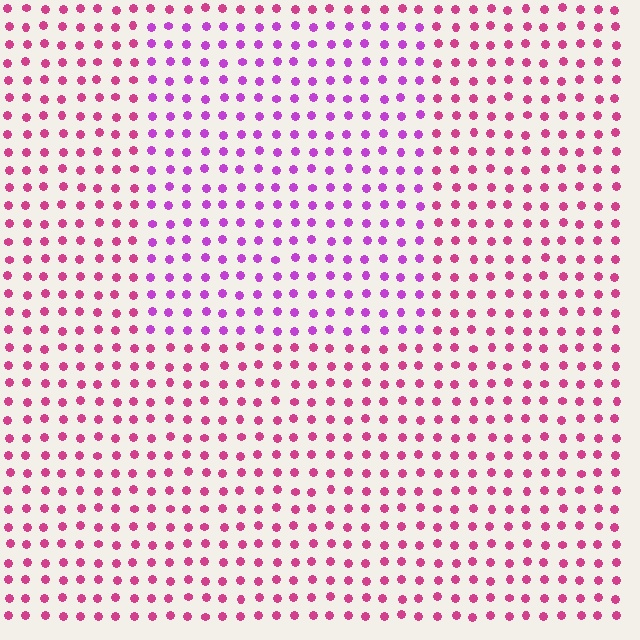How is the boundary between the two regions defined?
The boundary is defined purely by a slight shift in hue (about 35 degrees). Spacing, size, and orientation are identical on both sides.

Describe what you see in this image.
The image is filled with small magenta elements in a uniform arrangement. A rectangle-shaped region is visible where the elements are tinted to a slightly different hue, forming a subtle color boundary.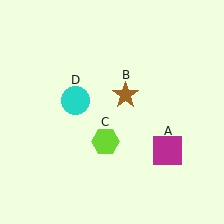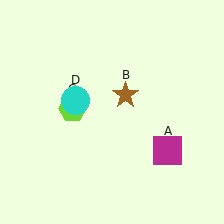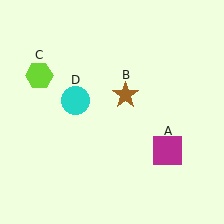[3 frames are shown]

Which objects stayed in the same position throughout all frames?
Magenta square (object A) and brown star (object B) and cyan circle (object D) remained stationary.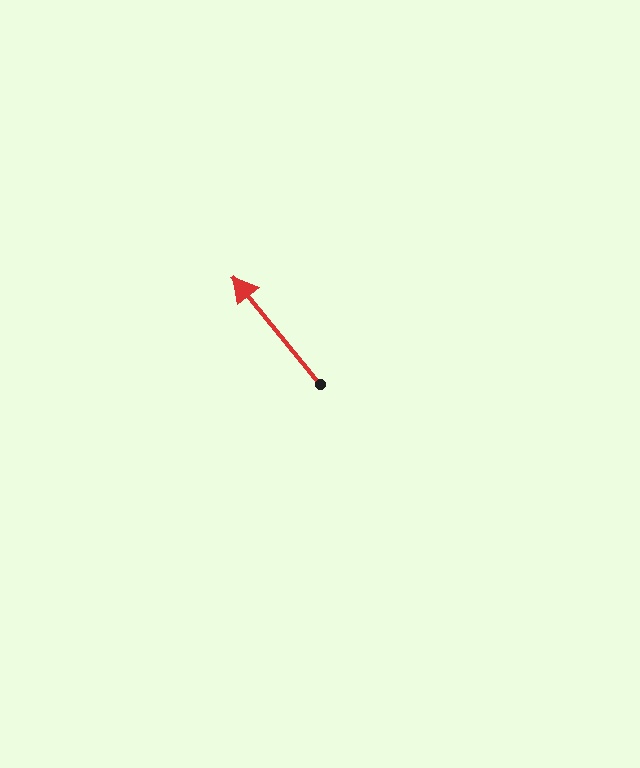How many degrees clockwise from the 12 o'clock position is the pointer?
Approximately 321 degrees.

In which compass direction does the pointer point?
Northwest.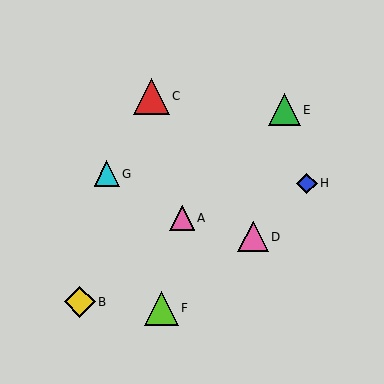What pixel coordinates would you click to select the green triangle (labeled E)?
Click at (285, 110) to select the green triangle E.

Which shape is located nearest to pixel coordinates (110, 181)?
The cyan triangle (labeled G) at (107, 174) is nearest to that location.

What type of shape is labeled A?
Shape A is a pink triangle.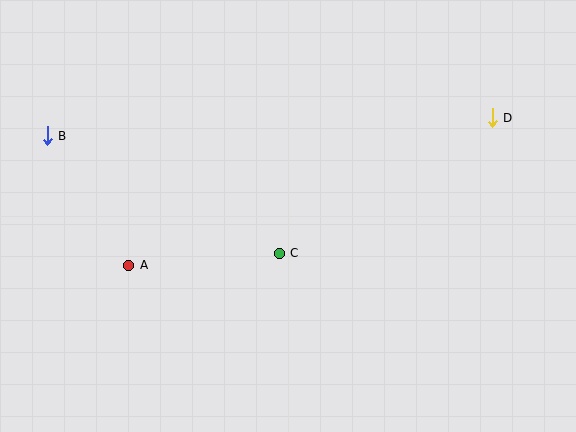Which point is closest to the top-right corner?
Point D is closest to the top-right corner.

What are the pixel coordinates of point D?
Point D is at (492, 118).